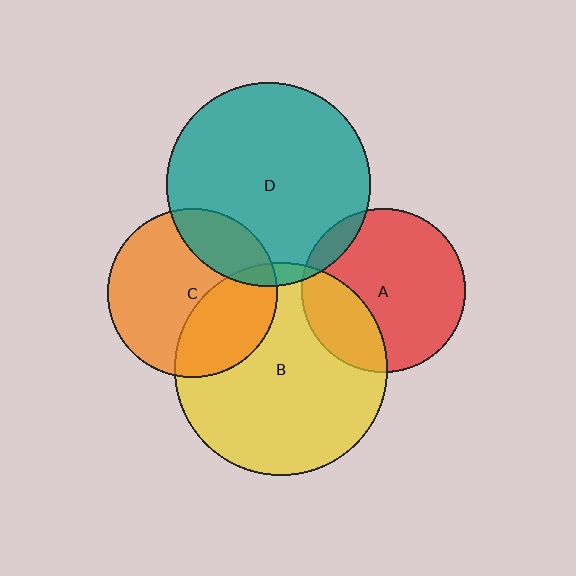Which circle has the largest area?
Circle B (yellow).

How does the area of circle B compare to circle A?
Approximately 1.7 times.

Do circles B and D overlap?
Yes.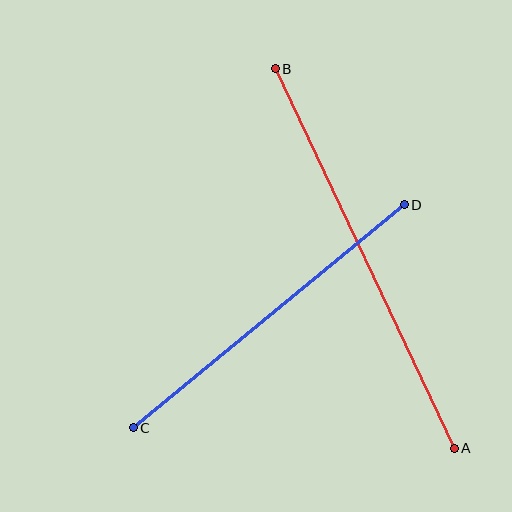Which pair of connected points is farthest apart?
Points A and B are farthest apart.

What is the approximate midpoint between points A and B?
The midpoint is at approximately (365, 259) pixels.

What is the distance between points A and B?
The distance is approximately 419 pixels.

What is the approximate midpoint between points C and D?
The midpoint is at approximately (269, 316) pixels.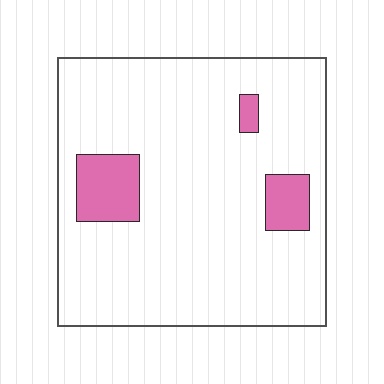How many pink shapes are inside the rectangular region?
3.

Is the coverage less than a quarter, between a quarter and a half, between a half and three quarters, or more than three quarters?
Less than a quarter.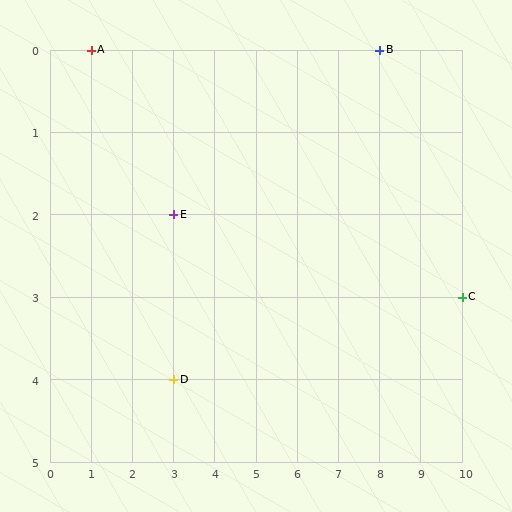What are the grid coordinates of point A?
Point A is at grid coordinates (1, 0).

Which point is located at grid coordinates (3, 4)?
Point D is at (3, 4).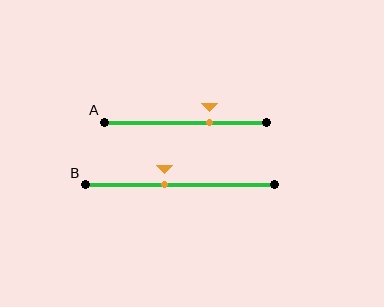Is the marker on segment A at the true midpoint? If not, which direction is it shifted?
No, the marker on segment A is shifted to the right by about 15% of the segment length.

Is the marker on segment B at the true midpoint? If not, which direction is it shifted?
No, the marker on segment B is shifted to the left by about 8% of the segment length.